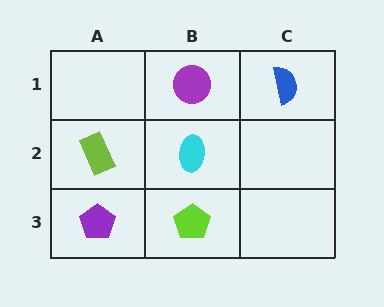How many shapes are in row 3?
2 shapes.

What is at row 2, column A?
A lime rectangle.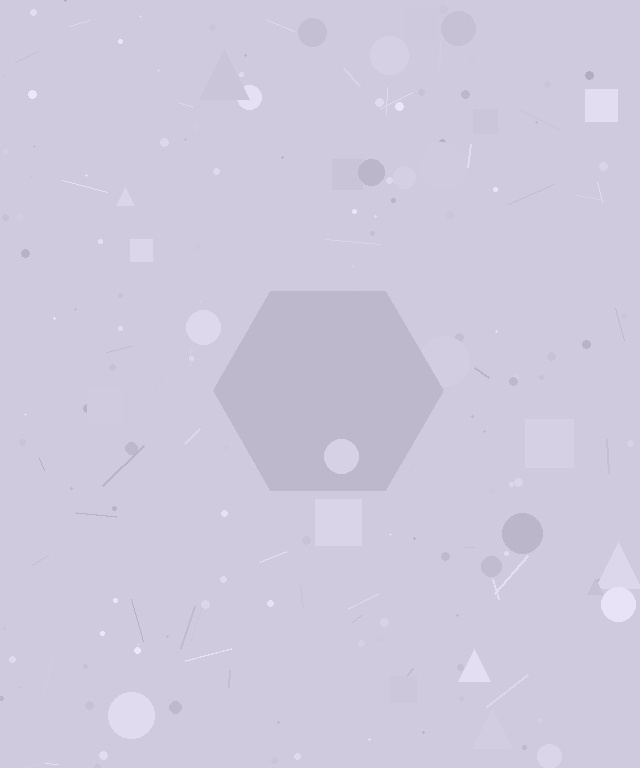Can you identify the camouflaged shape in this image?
The camouflaged shape is a hexagon.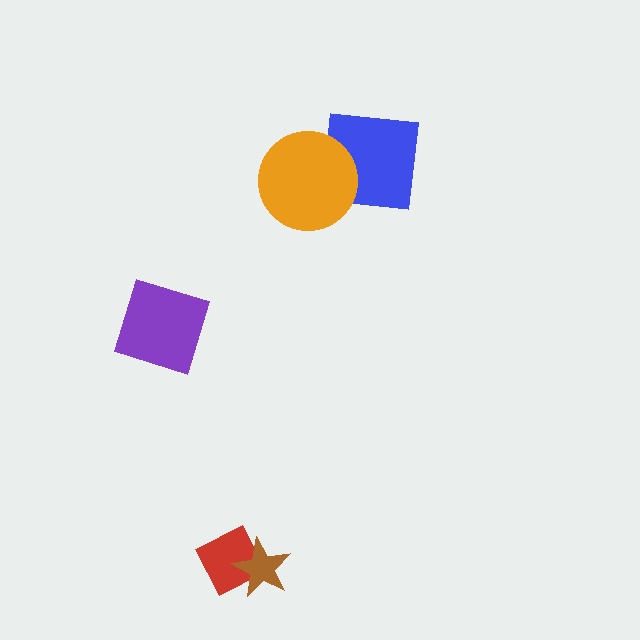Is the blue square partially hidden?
Yes, it is partially covered by another shape.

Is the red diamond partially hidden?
Yes, it is partially covered by another shape.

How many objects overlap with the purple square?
0 objects overlap with the purple square.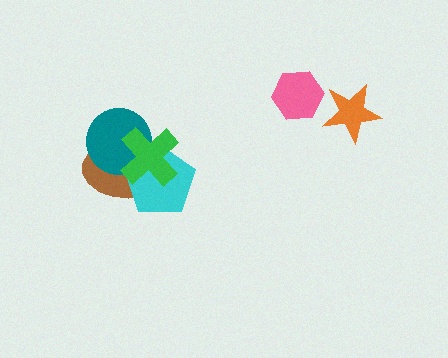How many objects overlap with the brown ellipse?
3 objects overlap with the brown ellipse.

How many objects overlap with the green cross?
3 objects overlap with the green cross.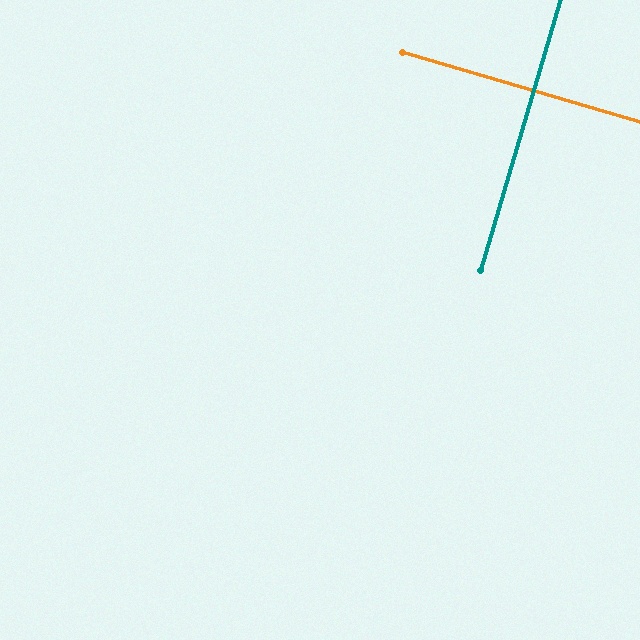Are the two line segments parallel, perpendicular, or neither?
Perpendicular — they meet at approximately 90°.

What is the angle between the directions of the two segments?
Approximately 90 degrees.